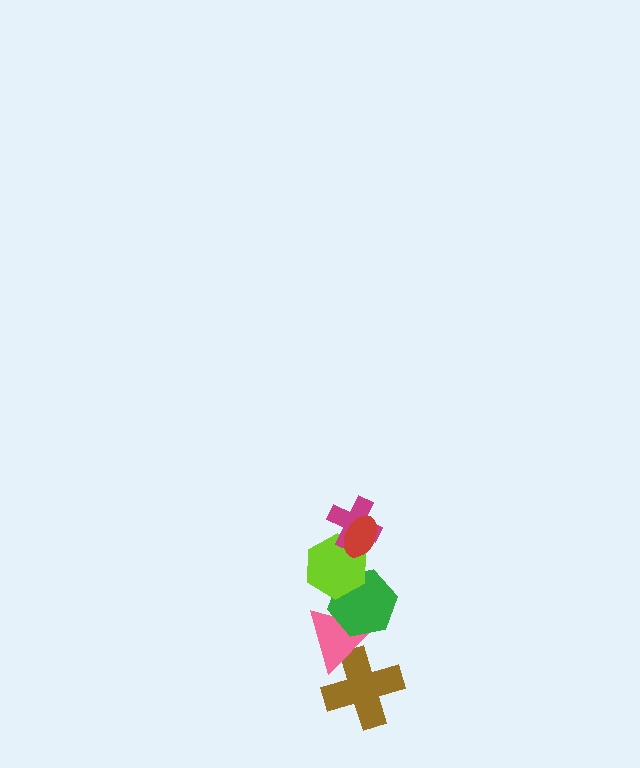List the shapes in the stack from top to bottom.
From top to bottom: the red ellipse, the magenta cross, the lime hexagon, the green hexagon, the pink triangle, the brown cross.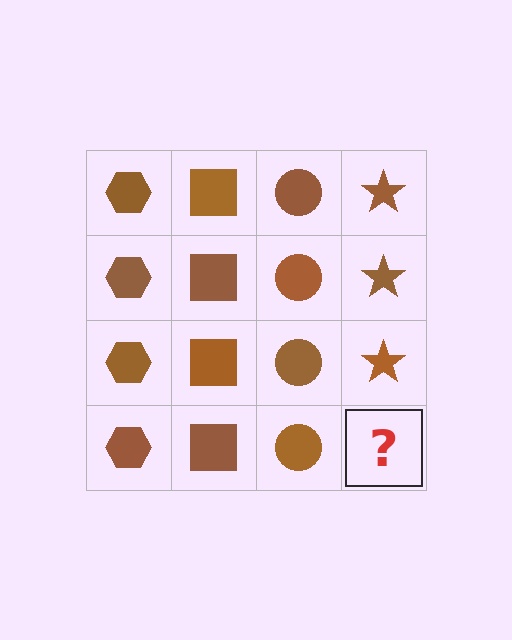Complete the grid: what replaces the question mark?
The question mark should be replaced with a brown star.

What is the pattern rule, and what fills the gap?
The rule is that each column has a consistent shape. The gap should be filled with a brown star.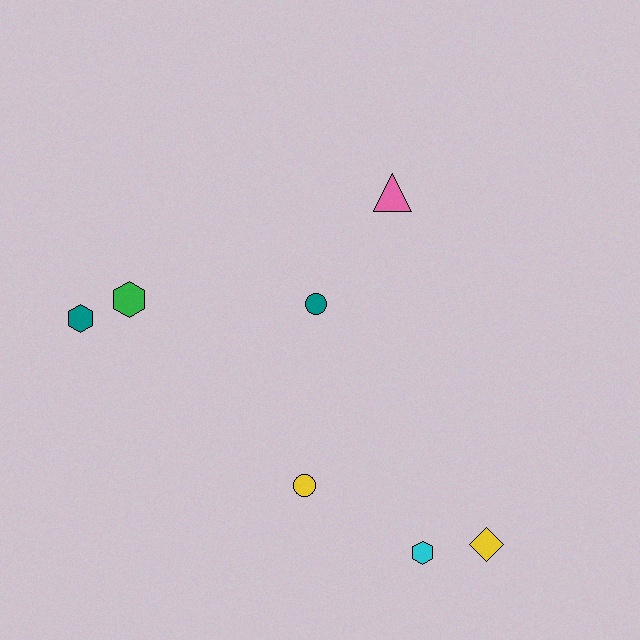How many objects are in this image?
There are 7 objects.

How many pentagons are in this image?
There are no pentagons.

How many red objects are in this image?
There are no red objects.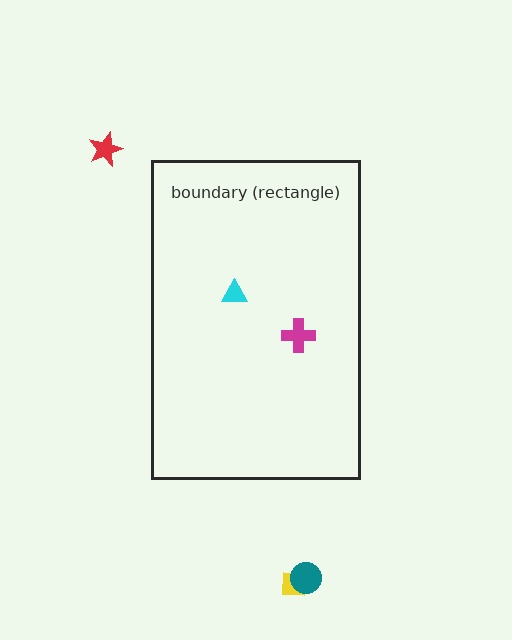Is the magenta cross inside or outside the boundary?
Inside.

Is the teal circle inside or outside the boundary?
Outside.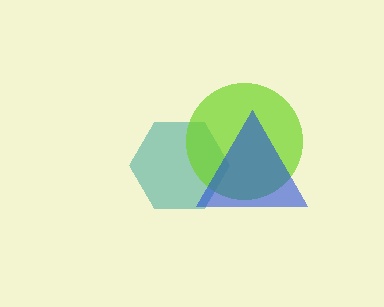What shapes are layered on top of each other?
The layered shapes are: a teal hexagon, a lime circle, a blue triangle.